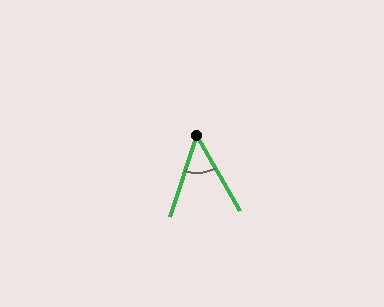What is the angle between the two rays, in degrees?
Approximately 48 degrees.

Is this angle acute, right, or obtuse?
It is acute.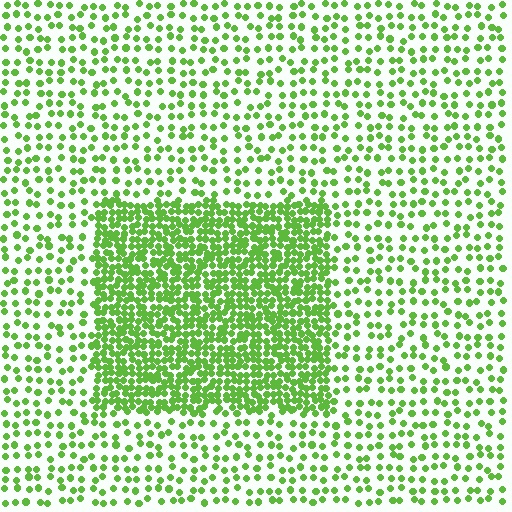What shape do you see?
I see a rectangle.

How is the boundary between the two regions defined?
The boundary is defined by a change in element density (approximately 2.7x ratio). All elements are the same color, size, and shape.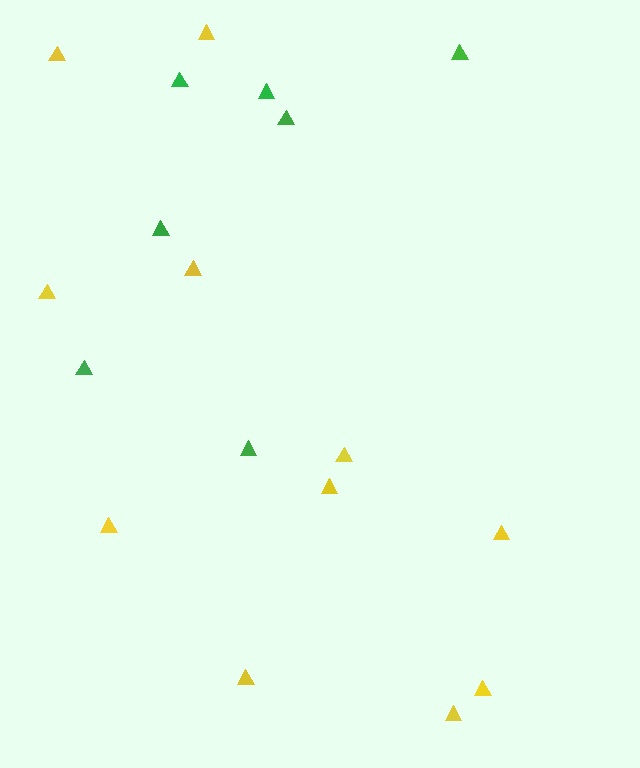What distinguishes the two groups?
There are 2 groups: one group of green triangles (7) and one group of yellow triangles (11).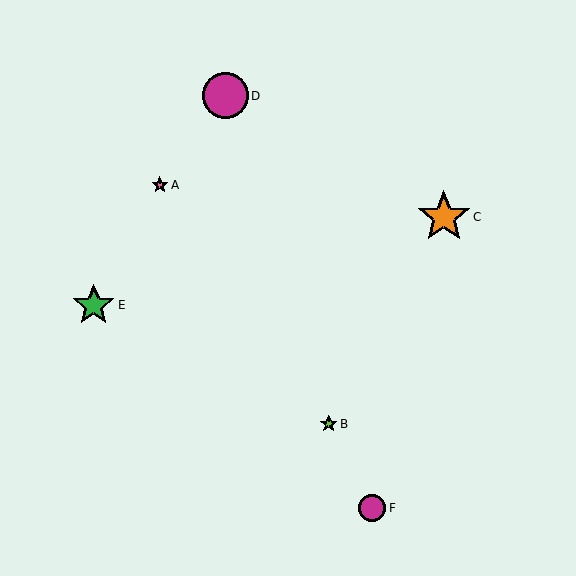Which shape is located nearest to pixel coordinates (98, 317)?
The green star (labeled E) at (94, 305) is nearest to that location.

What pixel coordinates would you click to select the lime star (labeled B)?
Click at (329, 424) to select the lime star B.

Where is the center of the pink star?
The center of the pink star is at (160, 185).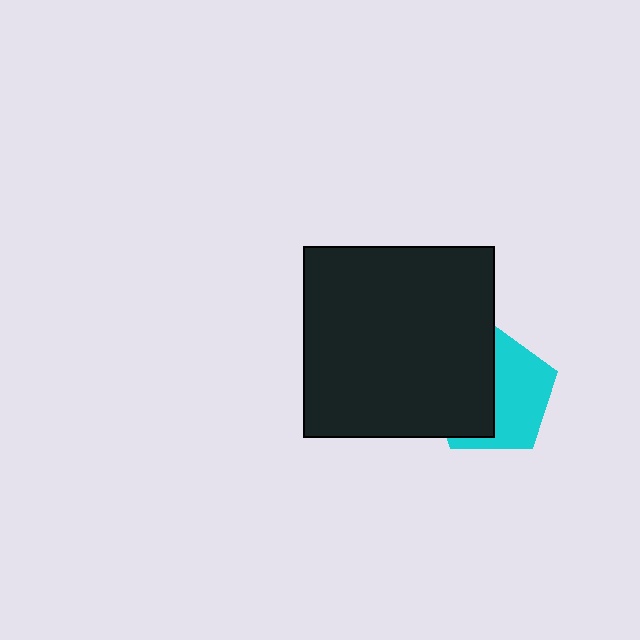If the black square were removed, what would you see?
You would see the complete cyan pentagon.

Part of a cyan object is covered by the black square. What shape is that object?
It is a pentagon.